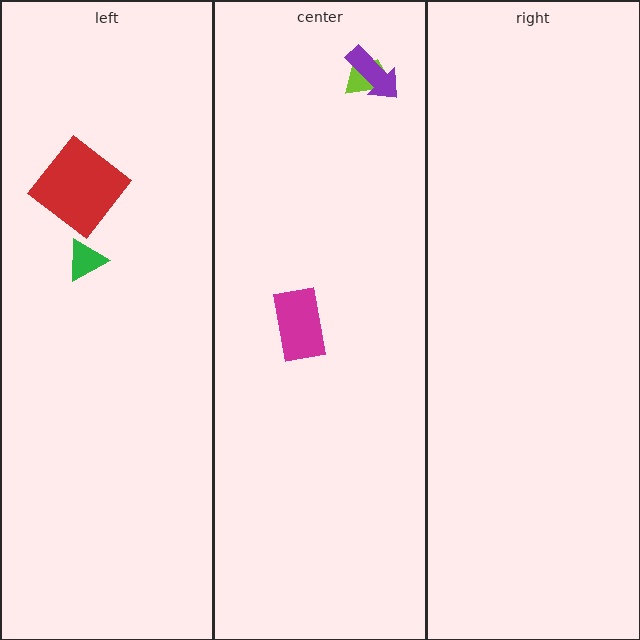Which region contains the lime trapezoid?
The center region.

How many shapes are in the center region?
3.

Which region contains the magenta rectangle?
The center region.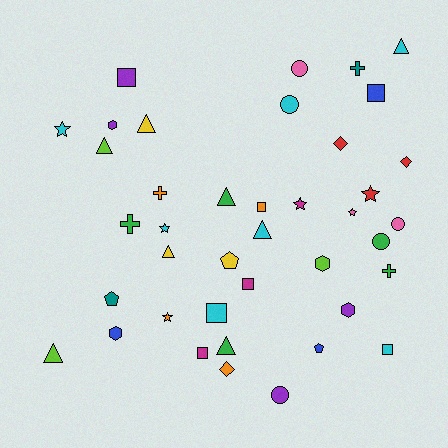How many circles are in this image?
There are 5 circles.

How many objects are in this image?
There are 40 objects.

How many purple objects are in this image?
There are 4 purple objects.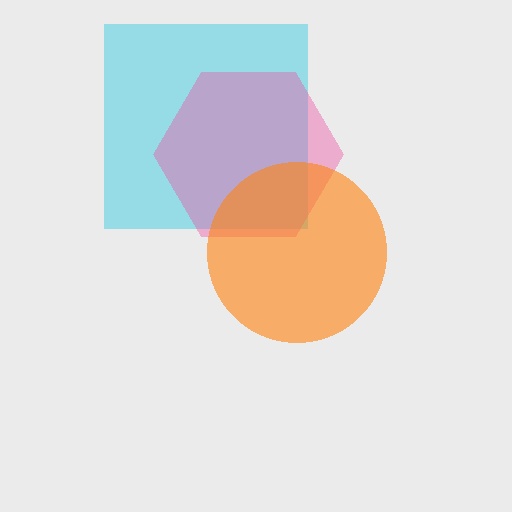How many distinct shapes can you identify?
There are 3 distinct shapes: a cyan square, a pink hexagon, an orange circle.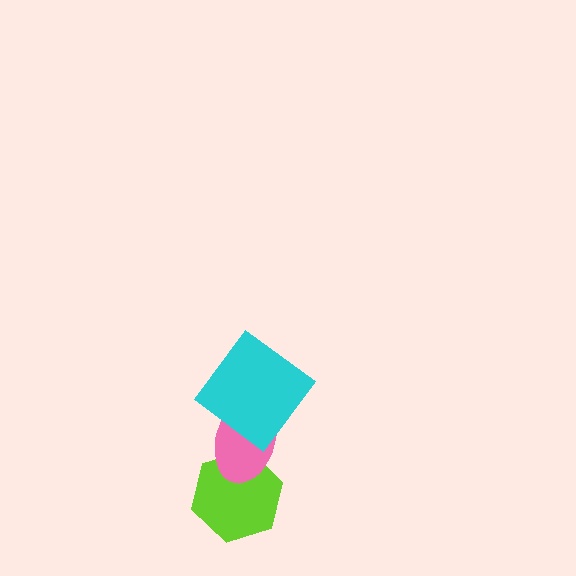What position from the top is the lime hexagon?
The lime hexagon is 3rd from the top.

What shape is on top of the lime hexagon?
The pink ellipse is on top of the lime hexagon.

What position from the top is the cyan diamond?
The cyan diamond is 1st from the top.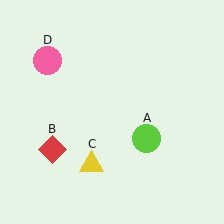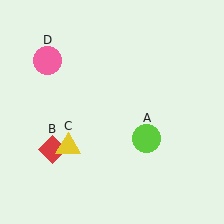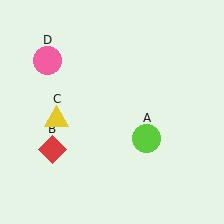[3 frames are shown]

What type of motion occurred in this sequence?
The yellow triangle (object C) rotated clockwise around the center of the scene.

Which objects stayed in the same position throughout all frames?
Lime circle (object A) and red diamond (object B) and pink circle (object D) remained stationary.